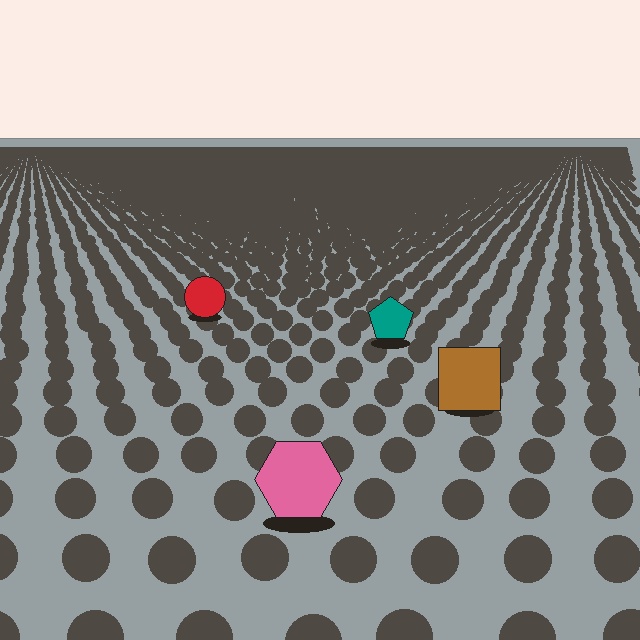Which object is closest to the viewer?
The pink hexagon is closest. The texture marks near it are larger and more spread out.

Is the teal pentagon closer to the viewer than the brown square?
No. The brown square is closer — you can tell from the texture gradient: the ground texture is coarser near it.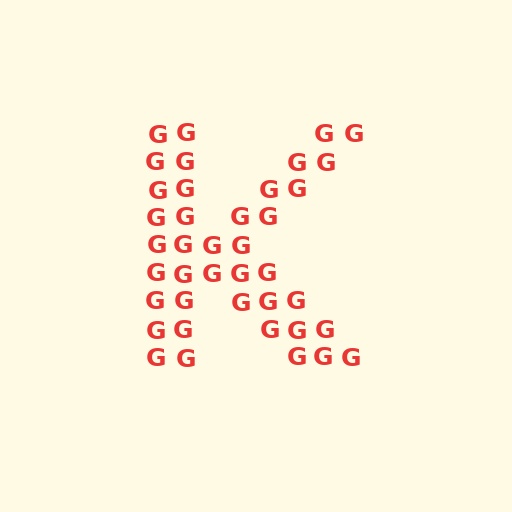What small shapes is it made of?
It is made of small letter G's.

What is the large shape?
The large shape is the letter K.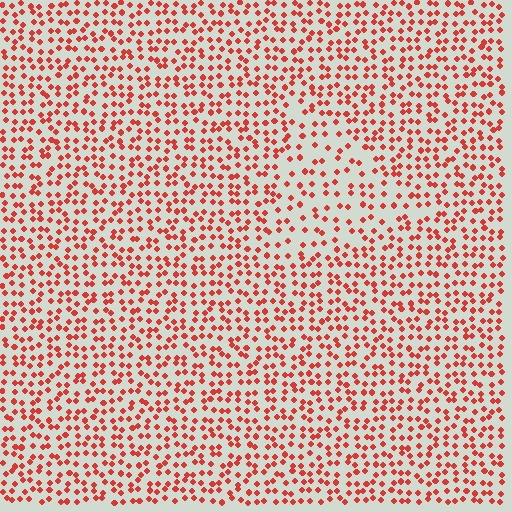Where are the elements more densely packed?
The elements are more densely packed outside the triangle boundary.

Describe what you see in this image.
The image contains small red elements arranged at two different densities. A triangle-shaped region is visible where the elements are less densely packed than the surrounding area.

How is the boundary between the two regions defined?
The boundary is defined by a change in element density (approximately 1.7x ratio). All elements are the same color, size, and shape.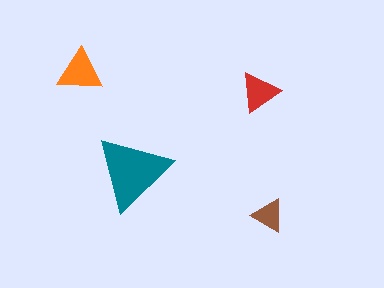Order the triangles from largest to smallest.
the teal one, the orange one, the red one, the brown one.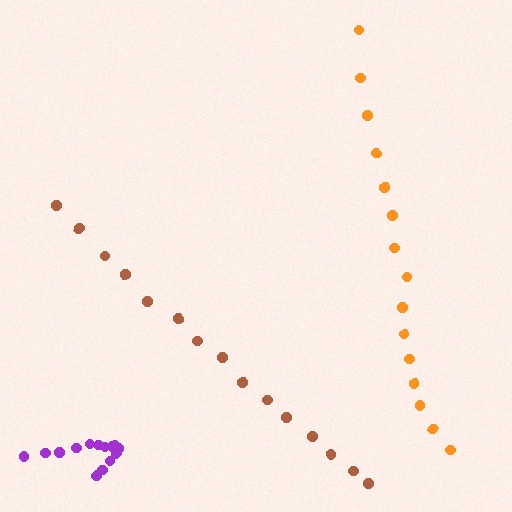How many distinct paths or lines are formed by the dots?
There are 3 distinct paths.